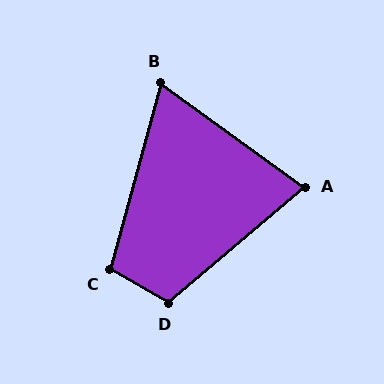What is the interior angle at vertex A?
Approximately 76 degrees (acute).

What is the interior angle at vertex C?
Approximately 104 degrees (obtuse).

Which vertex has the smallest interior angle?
B, at approximately 69 degrees.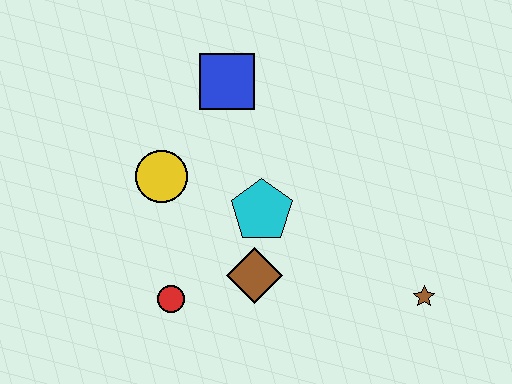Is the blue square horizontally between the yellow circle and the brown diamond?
Yes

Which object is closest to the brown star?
The brown diamond is closest to the brown star.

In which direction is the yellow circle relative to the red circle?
The yellow circle is above the red circle.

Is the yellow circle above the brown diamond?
Yes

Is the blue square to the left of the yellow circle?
No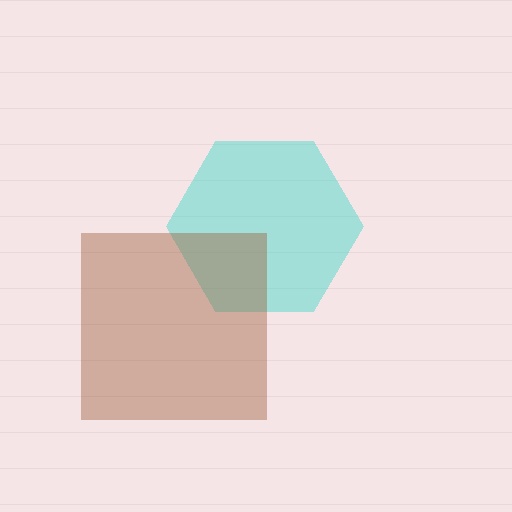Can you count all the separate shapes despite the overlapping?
Yes, there are 2 separate shapes.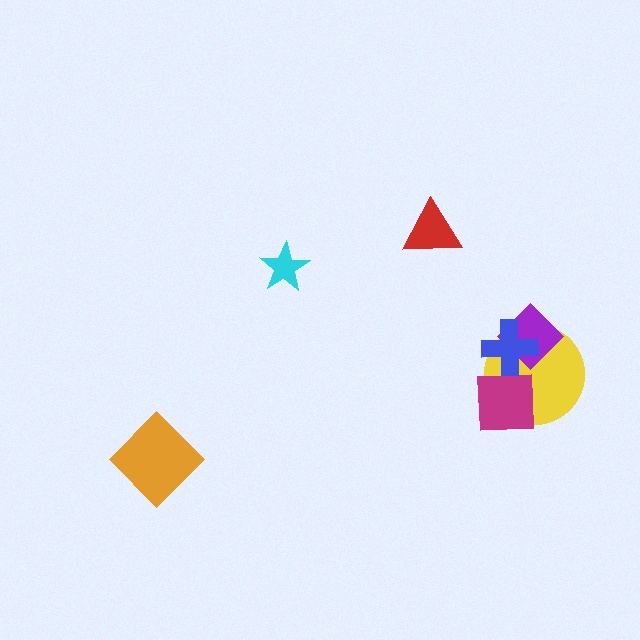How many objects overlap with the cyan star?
0 objects overlap with the cyan star.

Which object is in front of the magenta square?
The blue cross is in front of the magenta square.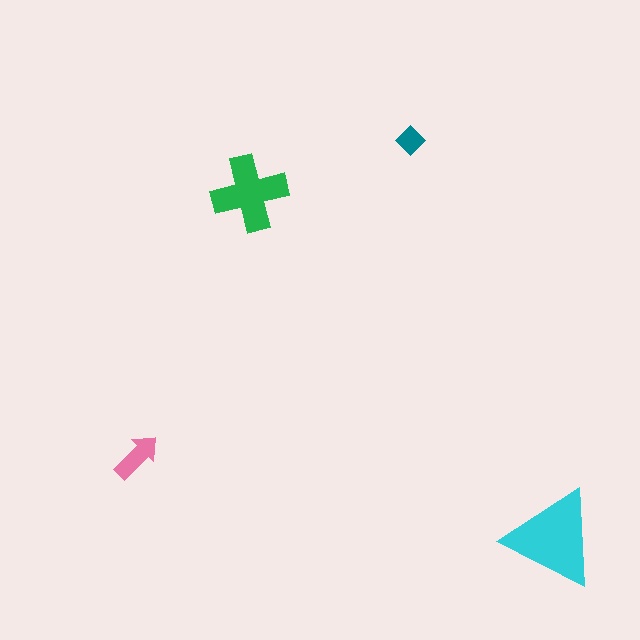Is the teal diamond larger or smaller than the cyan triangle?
Smaller.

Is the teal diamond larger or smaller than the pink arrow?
Smaller.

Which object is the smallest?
The teal diamond.